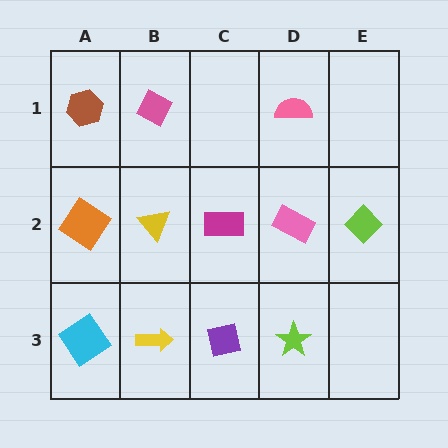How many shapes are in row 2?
5 shapes.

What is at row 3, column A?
A cyan diamond.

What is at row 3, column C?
A purple square.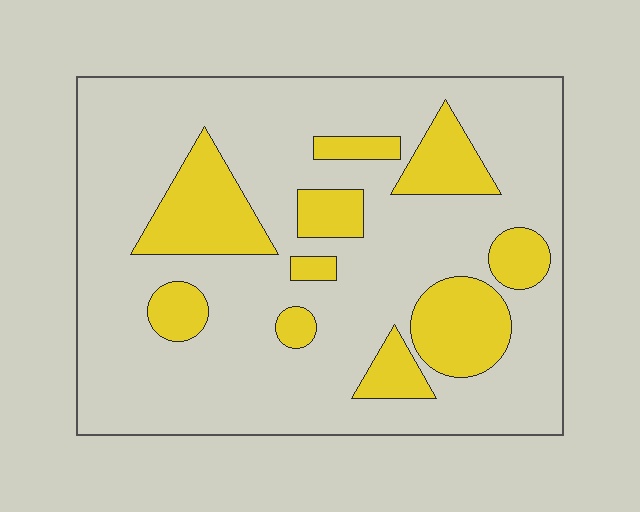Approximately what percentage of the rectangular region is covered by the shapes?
Approximately 25%.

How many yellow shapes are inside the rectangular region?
10.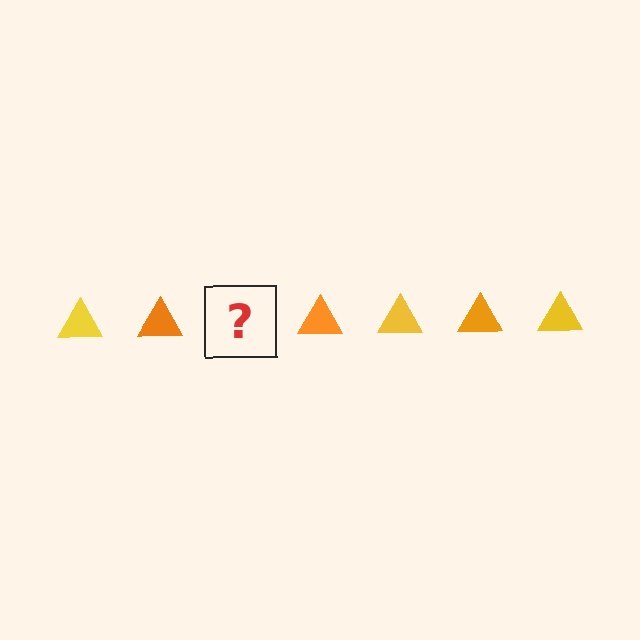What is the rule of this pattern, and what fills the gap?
The rule is that the pattern cycles through yellow, orange triangles. The gap should be filled with a yellow triangle.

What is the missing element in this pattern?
The missing element is a yellow triangle.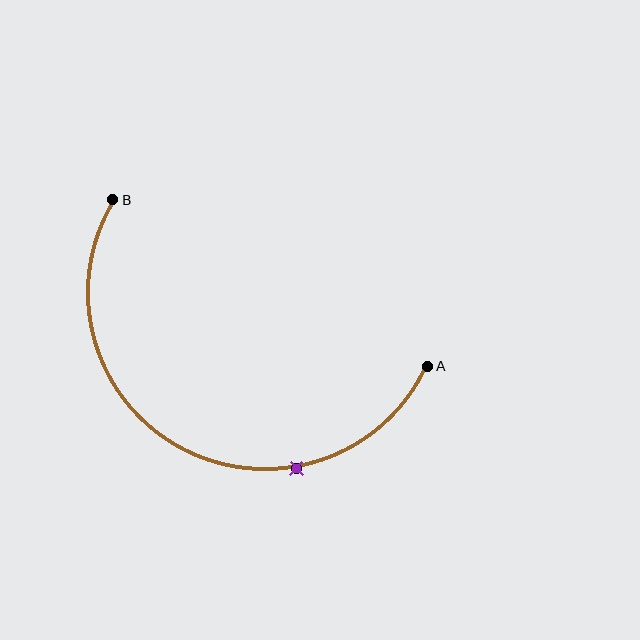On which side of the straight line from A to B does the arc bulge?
The arc bulges below the straight line connecting A and B.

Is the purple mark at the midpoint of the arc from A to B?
No. The purple mark lies on the arc but is closer to endpoint A. The arc midpoint would be at the point on the curve equidistant along the arc from both A and B.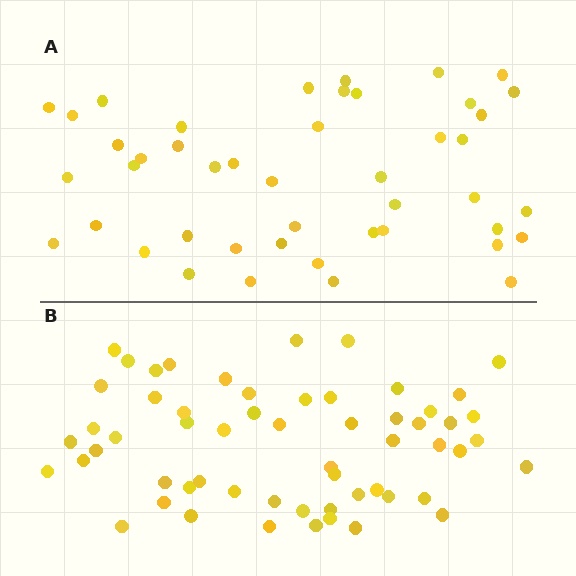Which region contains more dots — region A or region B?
Region B (the bottom region) has more dots.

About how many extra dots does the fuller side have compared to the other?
Region B has approximately 15 more dots than region A.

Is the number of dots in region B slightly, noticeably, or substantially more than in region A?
Region B has noticeably more, but not dramatically so. The ratio is roughly 1.3 to 1.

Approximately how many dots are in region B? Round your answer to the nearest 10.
About 60 dots. (The exact count is 58, which rounds to 60.)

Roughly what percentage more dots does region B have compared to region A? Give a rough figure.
About 30% more.